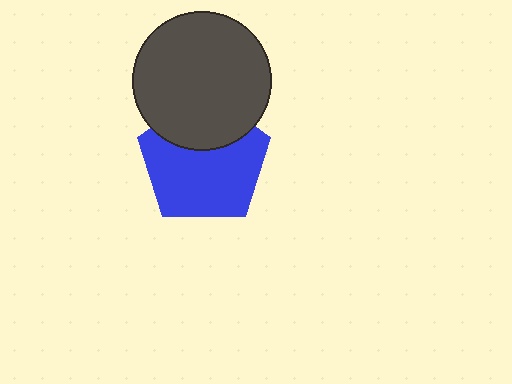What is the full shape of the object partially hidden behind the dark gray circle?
The partially hidden object is a blue pentagon.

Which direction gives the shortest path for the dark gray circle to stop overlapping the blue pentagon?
Moving up gives the shortest separation.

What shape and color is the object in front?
The object in front is a dark gray circle.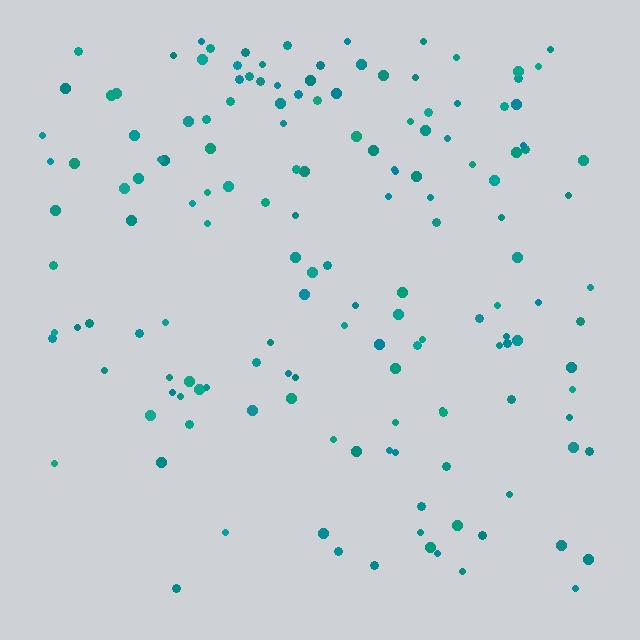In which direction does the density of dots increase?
From bottom to top, with the top side densest.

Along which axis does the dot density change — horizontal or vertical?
Vertical.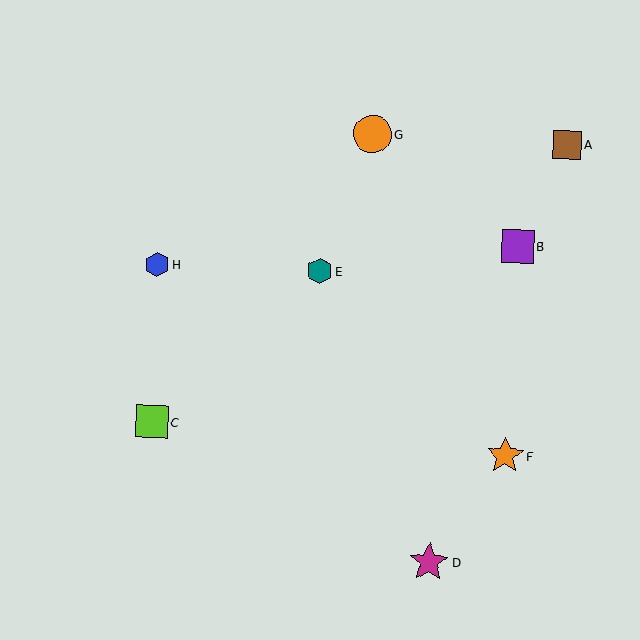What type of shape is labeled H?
Shape H is a blue hexagon.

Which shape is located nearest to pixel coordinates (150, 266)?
The blue hexagon (labeled H) at (157, 264) is nearest to that location.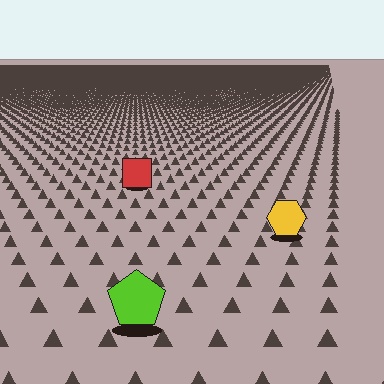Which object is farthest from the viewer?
The red square is farthest from the viewer. It appears smaller and the ground texture around it is denser.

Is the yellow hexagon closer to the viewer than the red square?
Yes. The yellow hexagon is closer — you can tell from the texture gradient: the ground texture is coarser near it.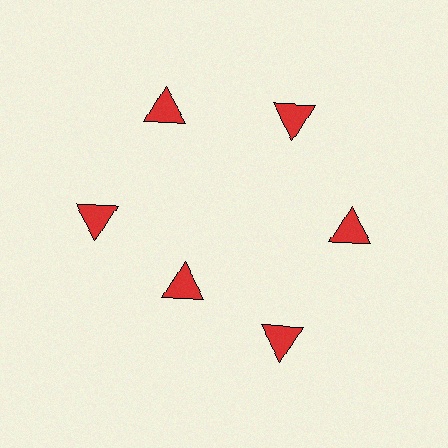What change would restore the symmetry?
The symmetry would be restored by moving it outward, back onto the ring so that all 6 triangles sit at equal angles and equal distance from the center.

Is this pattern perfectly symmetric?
No. The 6 red triangles are arranged in a ring, but one element near the 7 o'clock position is pulled inward toward the center, breaking the 6-fold rotational symmetry.